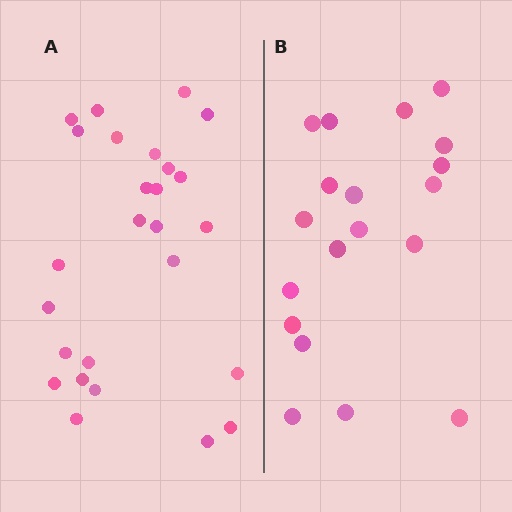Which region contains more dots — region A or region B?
Region A (the left region) has more dots.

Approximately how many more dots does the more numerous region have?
Region A has roughly 8 or so more dots than region B.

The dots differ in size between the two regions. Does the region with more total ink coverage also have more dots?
No. Region B has more total ink coverage because its dots are larger, but region A actually contains more individual dots. Total area can be misleading — the number of items is what matters here.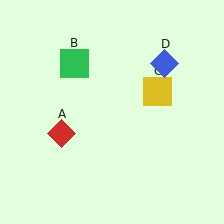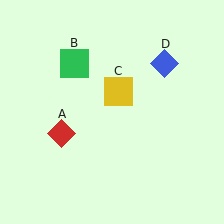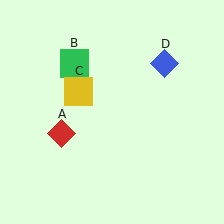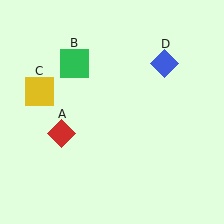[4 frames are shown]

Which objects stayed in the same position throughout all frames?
Red diamond (object A) and green square (object B) and blue diamond (object D) remained stationary.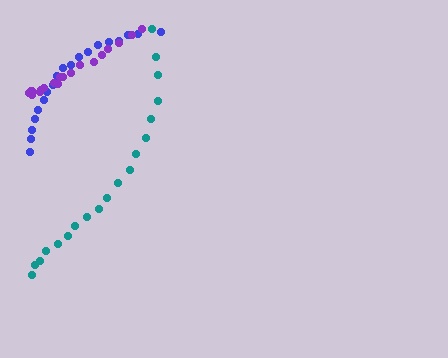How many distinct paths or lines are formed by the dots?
There are 3 distinct paths.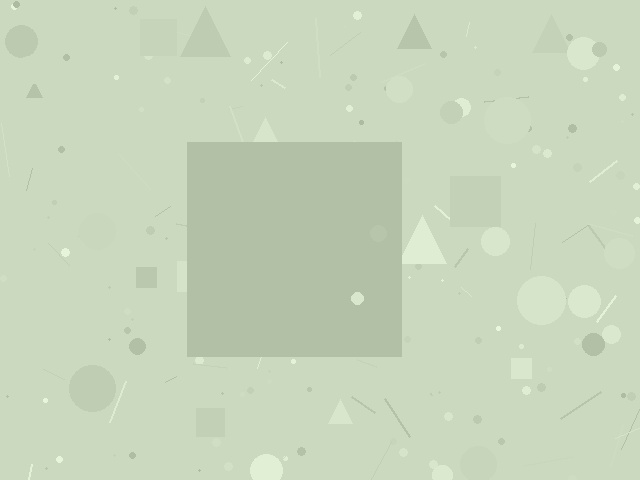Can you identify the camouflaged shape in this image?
The camouflaged shape is a square.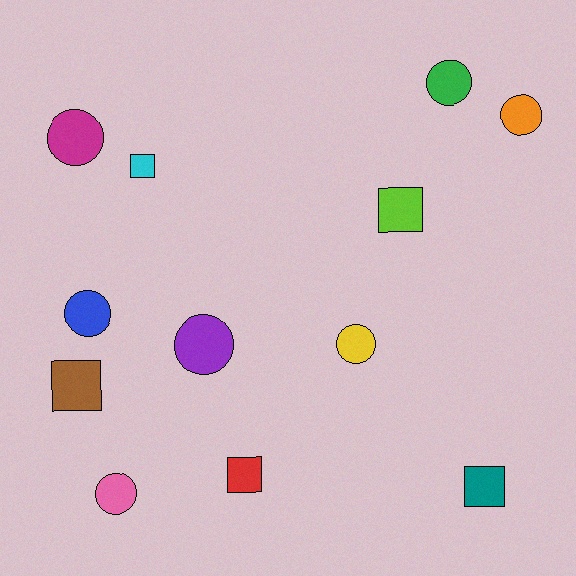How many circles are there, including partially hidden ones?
There are 7 circles.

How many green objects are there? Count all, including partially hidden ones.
There is 1 green object.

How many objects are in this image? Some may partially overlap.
There are 12 objects.